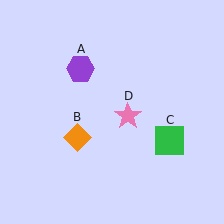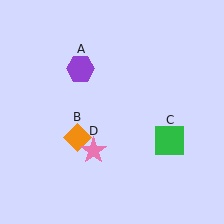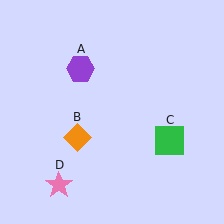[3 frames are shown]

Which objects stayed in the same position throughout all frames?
Purple hexagon (object A) and orange diamond (object B) and green square (object C) remained stationary.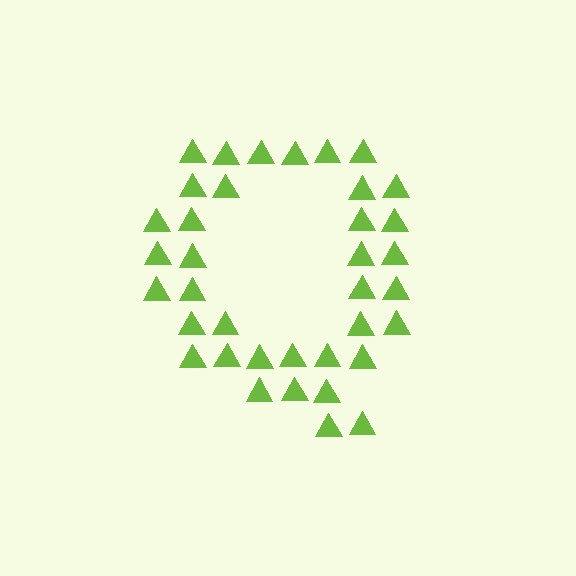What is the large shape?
The large shape is the letter Q.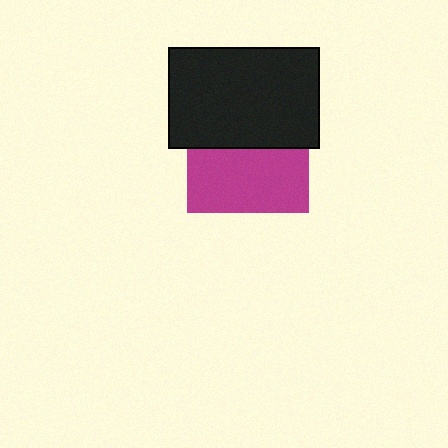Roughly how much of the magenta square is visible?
About half of it is visible (roughly 52%).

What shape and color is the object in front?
The object in front is a black rectangle.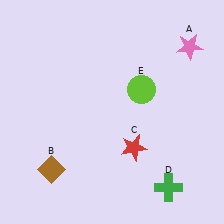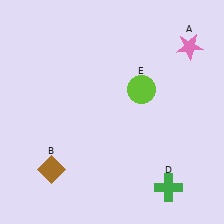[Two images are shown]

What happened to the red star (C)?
The red star (C) was removed in Image 2. It was in the bottom-right area of Image 1.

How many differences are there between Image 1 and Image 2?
There is 1 difference between the two images.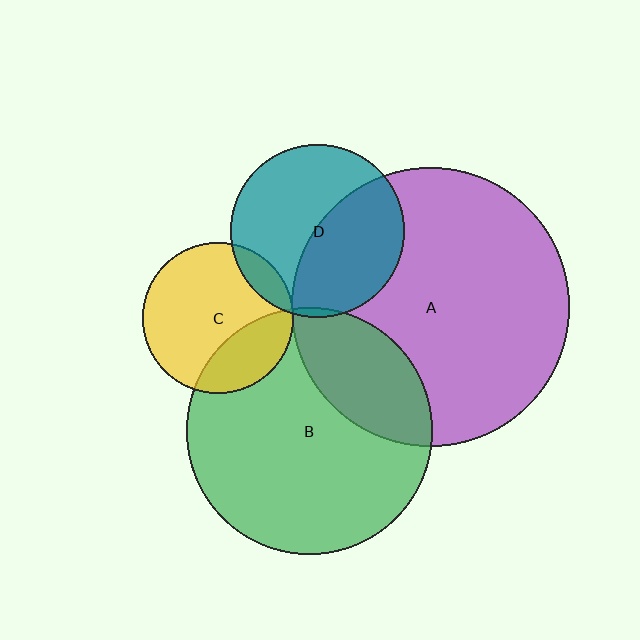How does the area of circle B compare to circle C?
Approximately 2.7 times.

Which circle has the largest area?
Circle A (purple).